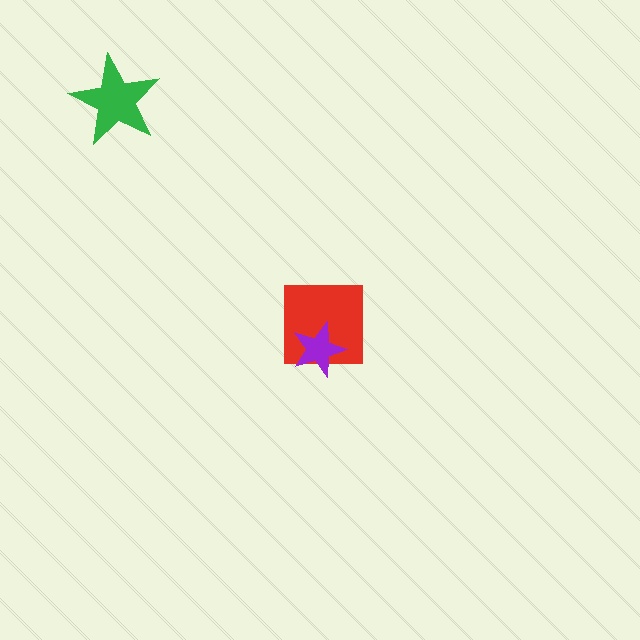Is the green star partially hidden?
No, no other shape covers it.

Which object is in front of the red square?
The purple star is in front of the red square.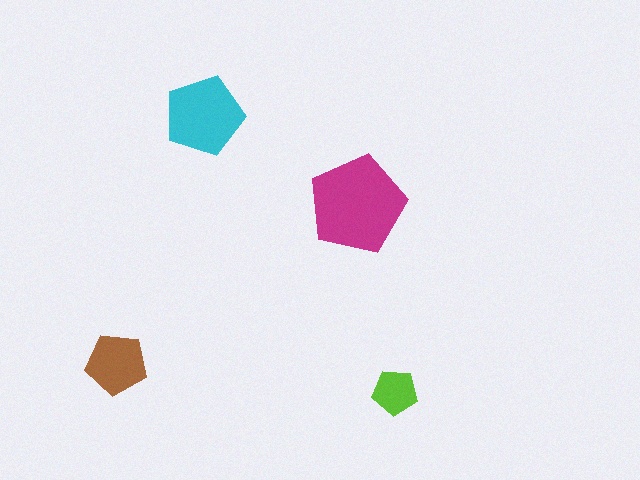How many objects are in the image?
There are 4 objects in the image.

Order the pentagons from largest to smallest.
the magenta one, the cyan one, the brown one, the lime one.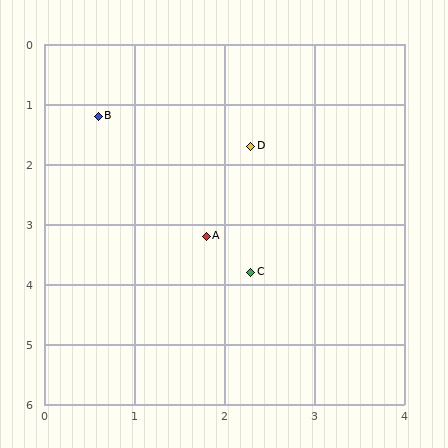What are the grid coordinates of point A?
Point A is at approximately (1.8, 3.2).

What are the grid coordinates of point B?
Point B is at approximately (0.6, 1.2).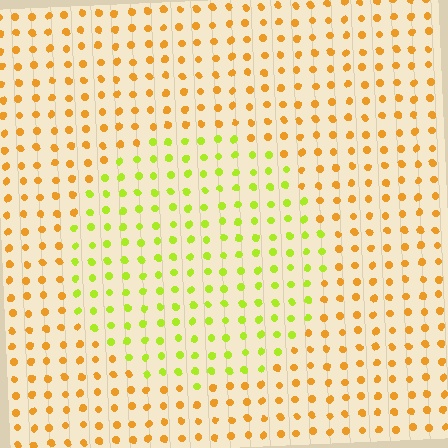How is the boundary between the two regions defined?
The boundary is defined purely by a slight shift in hue (about 45 degrees). Spacing, size, and orientation are identical on both sides.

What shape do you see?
I see a circle.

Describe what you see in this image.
The image is filled with small orange elements in a uniform arrangement. A circle-shaped region is visible where the elements are tinted to a slightly different hue, forming a subtle color boundary.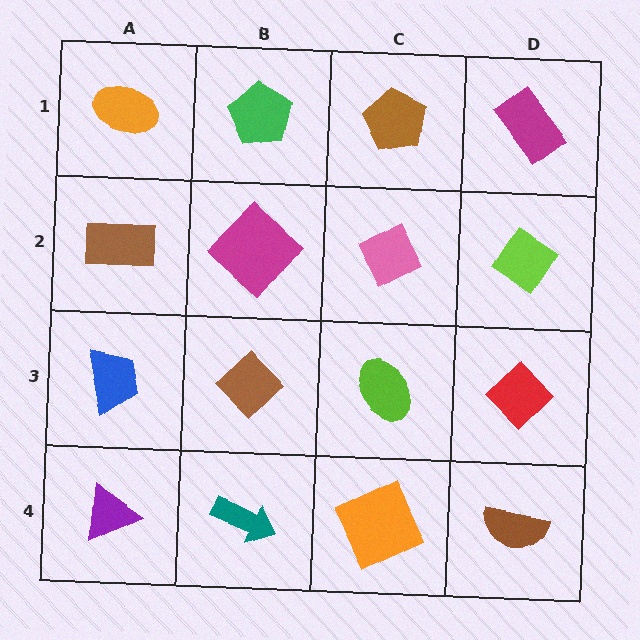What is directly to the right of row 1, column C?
A magenta rectangle.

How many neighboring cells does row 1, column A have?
2.